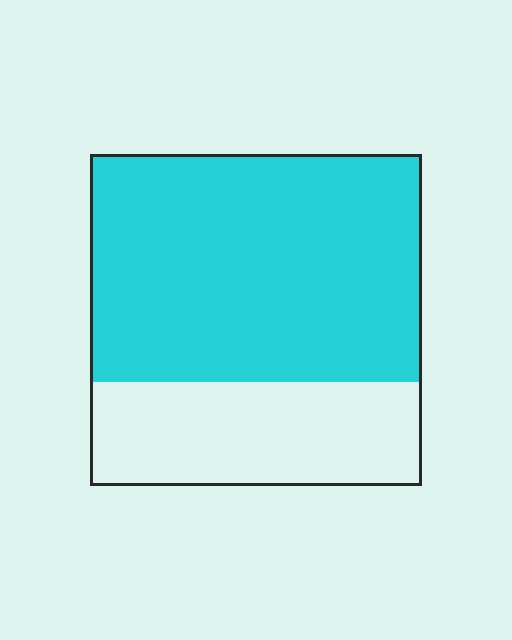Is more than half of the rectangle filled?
Yes.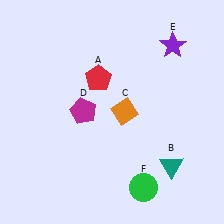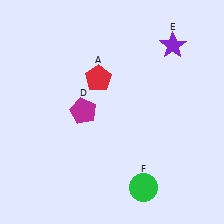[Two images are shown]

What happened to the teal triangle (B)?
The teal triangle (B) was removed in Image 2. It was in the bottom-right area of Image 1.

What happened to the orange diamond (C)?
The orange diamond (C) was removed in Image 2. It was in the top-right area of Image 1.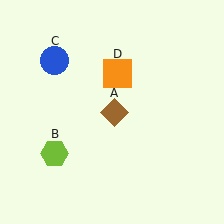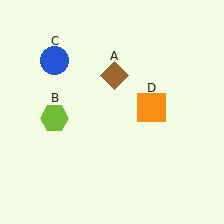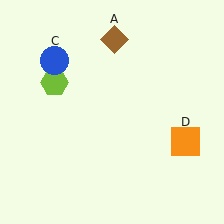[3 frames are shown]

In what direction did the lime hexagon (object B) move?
The lime hexagon (object B) moved up.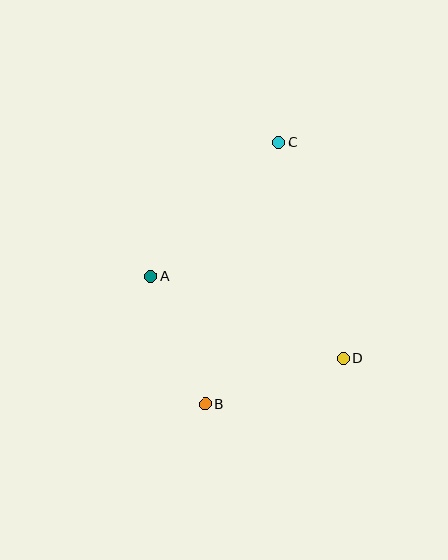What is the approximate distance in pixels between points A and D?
The distance between A and D is approximately 209 pixels.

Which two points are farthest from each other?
Points B and C are farthest from each other.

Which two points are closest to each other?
Points A and B are closest to each other.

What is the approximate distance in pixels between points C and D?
The distance between C and D is approximately 226 pixels.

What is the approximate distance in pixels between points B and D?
The distance between B and D is approximately 145 pixels.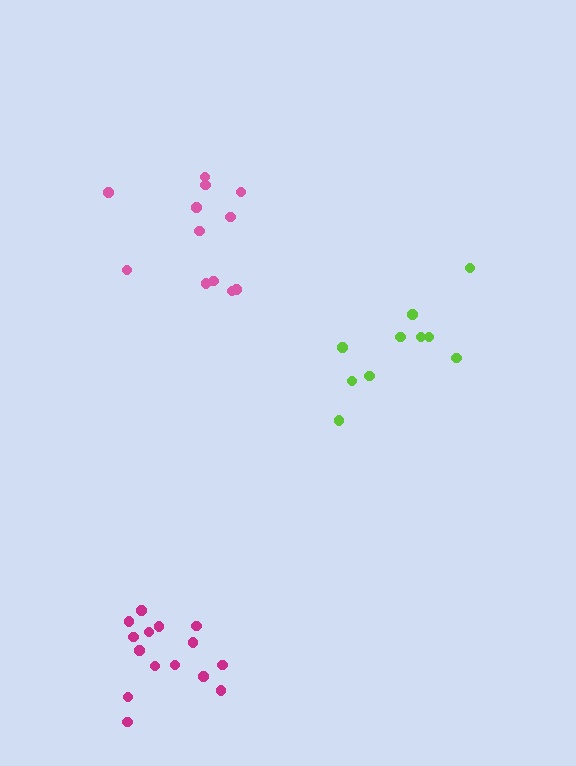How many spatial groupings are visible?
There are 3 spatial groupings.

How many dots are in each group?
Group 1: 13 dots, Group 2: 15 dots, Group 3: 10 dots (38 total).